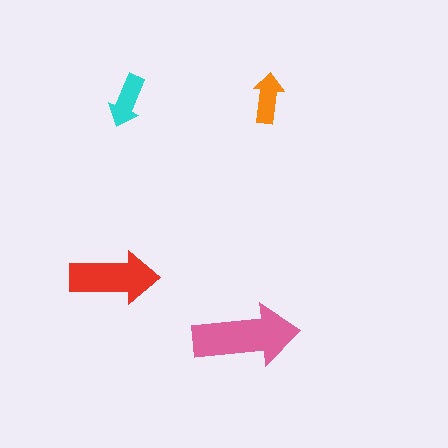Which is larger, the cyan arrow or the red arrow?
The red one.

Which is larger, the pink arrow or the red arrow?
The pink one.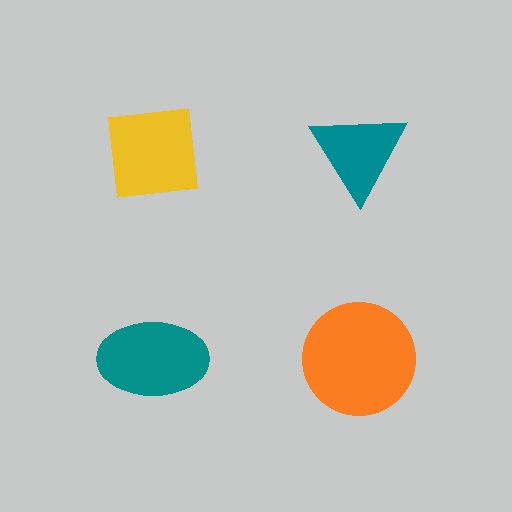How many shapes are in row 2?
2 shapes.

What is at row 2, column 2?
An orange circle.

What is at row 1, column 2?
A teal triangle.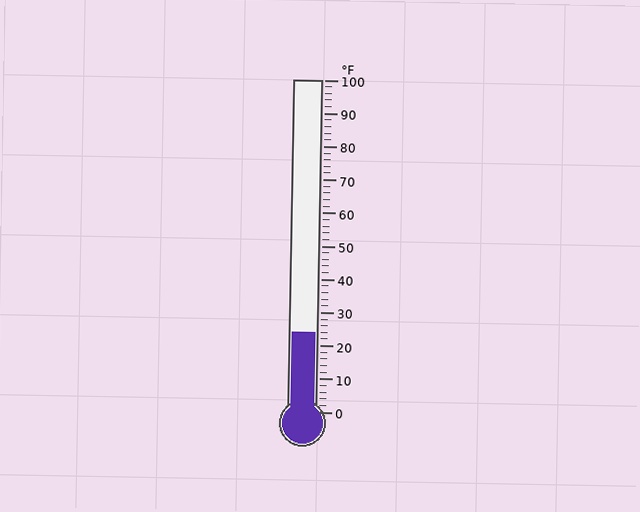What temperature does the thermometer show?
The thermometer shows approximately 24°F.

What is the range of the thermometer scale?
The thermometer scale ranges from 0°F to 100°F.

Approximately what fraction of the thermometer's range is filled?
The thermometer is filled to approximately 25% of its range.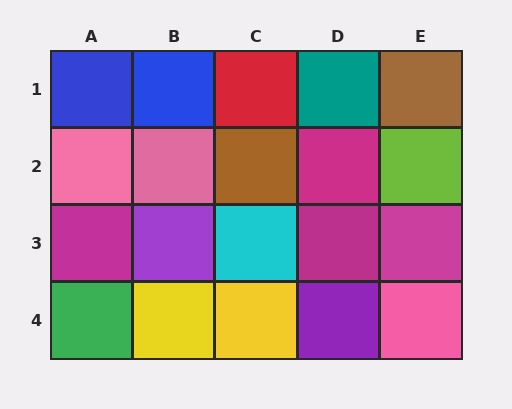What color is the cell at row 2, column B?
Pink.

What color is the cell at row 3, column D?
Magenta.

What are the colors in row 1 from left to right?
Blue, blue, red, teal, brown.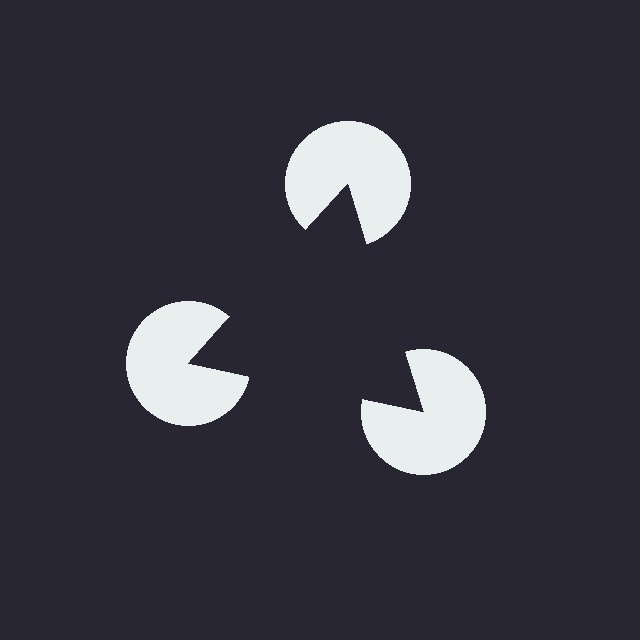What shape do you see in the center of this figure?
An illusory triangle — its edges are inferred from the aligned wedge cuts in the pac-man discs, not physically drawn.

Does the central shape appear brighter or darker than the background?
It typically appears slightly darker than the background, even though no actual brightness change is drawn.